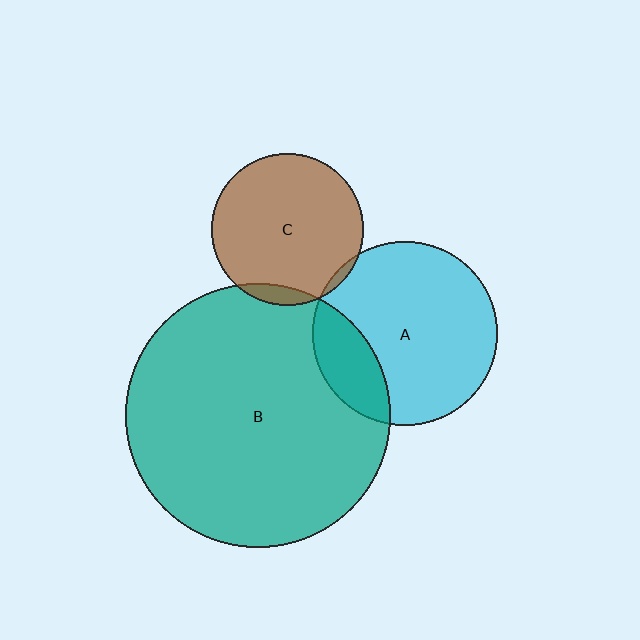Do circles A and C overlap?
Yes.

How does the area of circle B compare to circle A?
Approximately 2.1 times.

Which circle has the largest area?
Circle B (teal).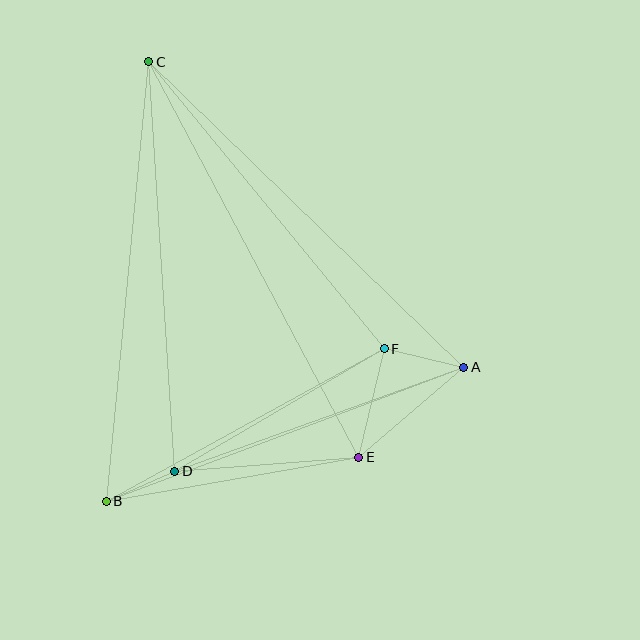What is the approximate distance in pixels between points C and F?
The distance between C and F is approximately 371 pixels.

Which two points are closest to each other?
Points B and D are closest to each other.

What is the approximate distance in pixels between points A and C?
The distance between A and C is approximately 439 pixels.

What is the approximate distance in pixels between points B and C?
The distance between B and C is approximately 442 pixels.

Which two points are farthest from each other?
Points C and E are farthest from each other.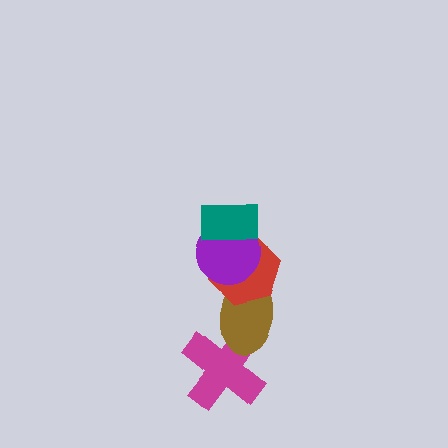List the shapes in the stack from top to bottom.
From top to bottom: the teal rectangle, the purple circle, the red hexagon, the brown ellipse, the magenta cross.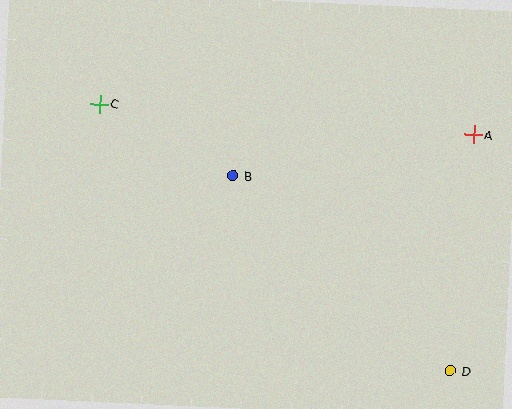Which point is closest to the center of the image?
Point B at (233, 176) is closest to the center.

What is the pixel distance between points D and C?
The distance between D and C is 441 pixels.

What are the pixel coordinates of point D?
Point D is at (451, 371).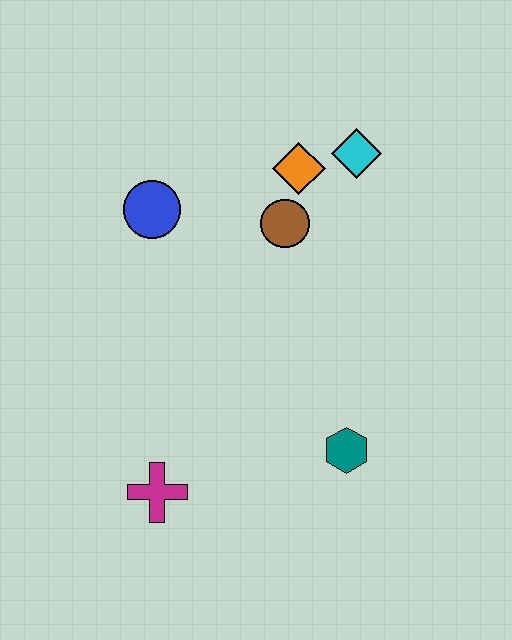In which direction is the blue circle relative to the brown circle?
The blue circle is to the left of the brown circle.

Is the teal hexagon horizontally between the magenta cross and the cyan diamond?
Yes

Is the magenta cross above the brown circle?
No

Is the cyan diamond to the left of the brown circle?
No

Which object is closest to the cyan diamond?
The orange diamond is closest to the cyan diamond.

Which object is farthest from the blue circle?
The teal hexagon is farthest from the blue circle.